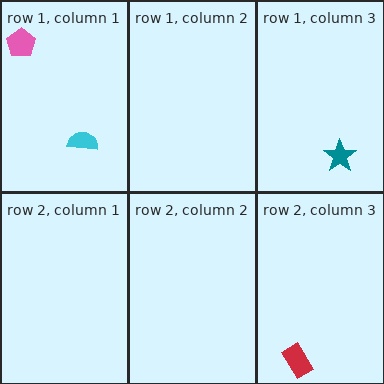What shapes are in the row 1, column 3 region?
The teal star.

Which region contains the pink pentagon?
The row 1, column 1 region.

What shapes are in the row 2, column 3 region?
The red rectangle.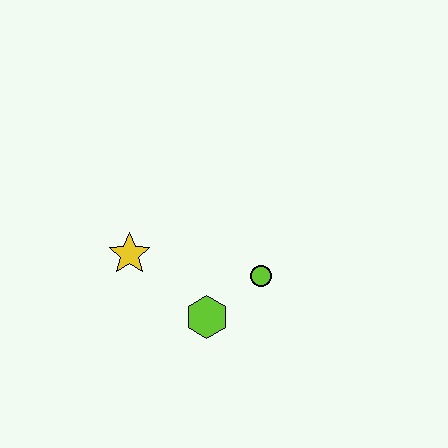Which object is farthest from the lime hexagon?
The yellow star is farthest from the lime hexagon.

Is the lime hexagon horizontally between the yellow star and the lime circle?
Yes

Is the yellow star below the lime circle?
No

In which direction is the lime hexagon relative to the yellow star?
The lime hexagon is to the right of the yellow star.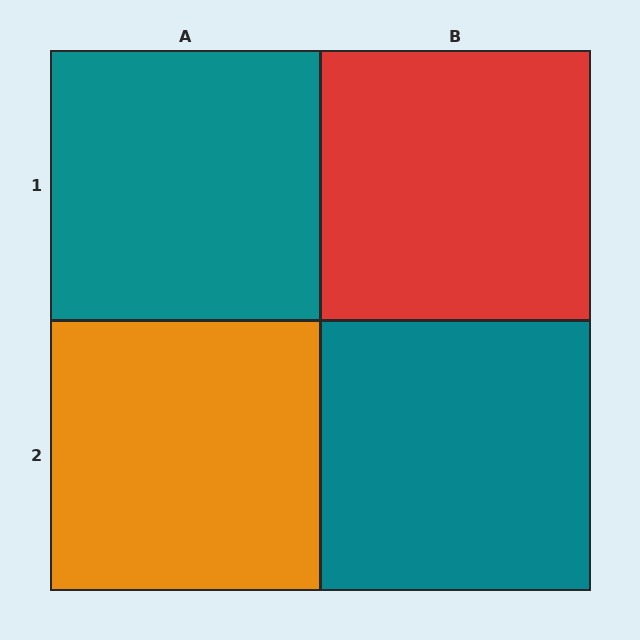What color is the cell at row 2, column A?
Orange.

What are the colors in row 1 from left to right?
Teal, red.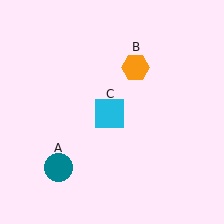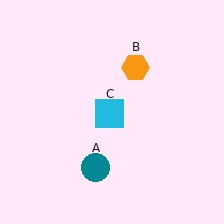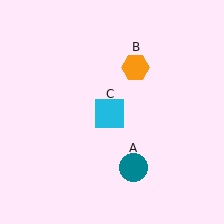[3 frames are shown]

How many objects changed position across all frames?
1 object changed position: teal circle (object A).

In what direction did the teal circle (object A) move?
The teal circle (object A) moved right.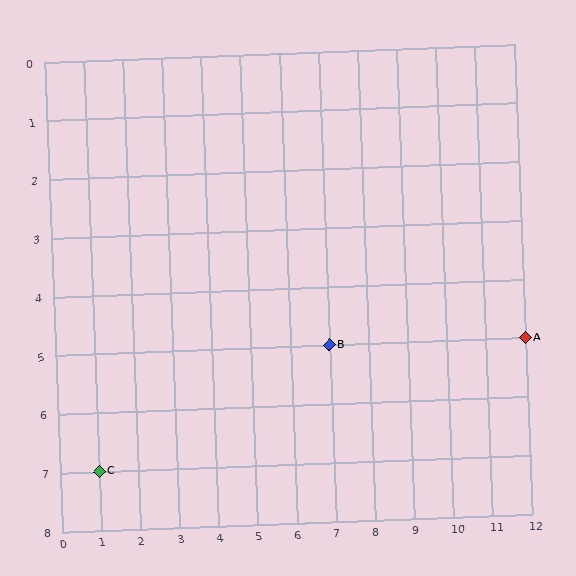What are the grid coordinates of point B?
Point B is at grid coordinates (7, 5).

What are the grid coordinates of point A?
Point A is at grid coordinates (12, 5).